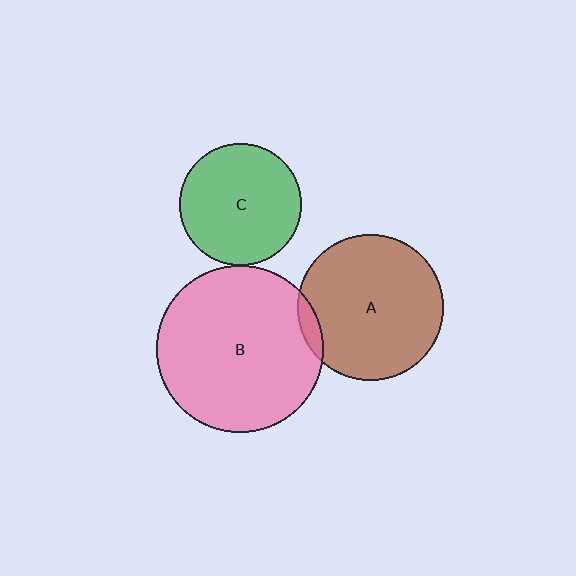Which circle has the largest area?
Circle B (pink).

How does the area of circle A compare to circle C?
Approximately 1.4 times.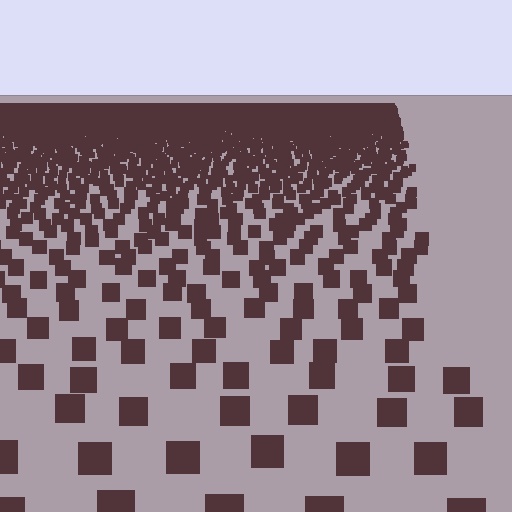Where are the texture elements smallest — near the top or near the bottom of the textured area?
Near the top.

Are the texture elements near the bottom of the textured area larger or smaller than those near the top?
Larger. Near the bottom, elements are closer to the viewer and appear at a bigger on-screen size.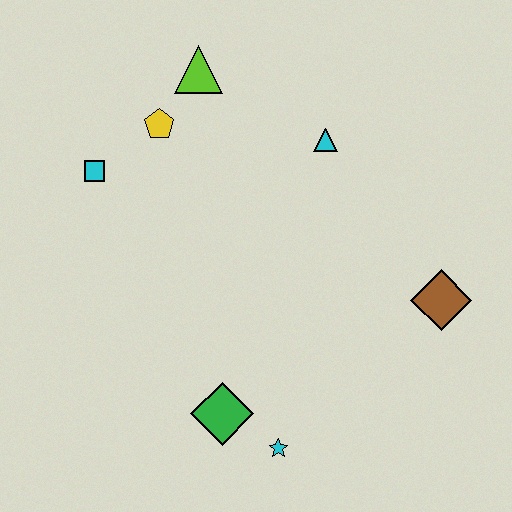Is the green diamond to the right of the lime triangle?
Yes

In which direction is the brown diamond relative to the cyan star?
The brown diamond is to the right of the cyan star.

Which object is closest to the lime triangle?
The yellow pentagon is closest to the lime triangle.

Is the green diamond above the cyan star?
Yes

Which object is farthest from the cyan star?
The lime triangle is farthest from the cyan star.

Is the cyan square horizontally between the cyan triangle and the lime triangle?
No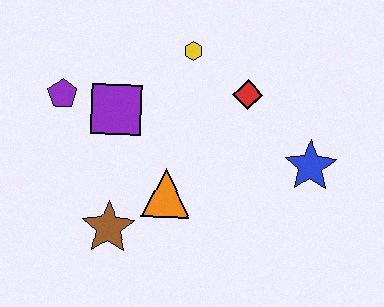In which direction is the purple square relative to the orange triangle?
The purple square is above the orange triangle.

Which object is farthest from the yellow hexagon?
The brown star is farthest from the yellow hexagon.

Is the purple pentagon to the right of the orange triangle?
No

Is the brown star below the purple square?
Yes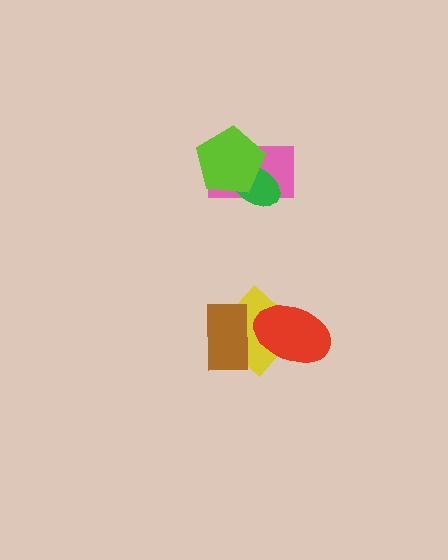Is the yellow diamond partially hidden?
Yes, it is partially covered by another shape.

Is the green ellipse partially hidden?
Yes, it is partially covered by another shape.